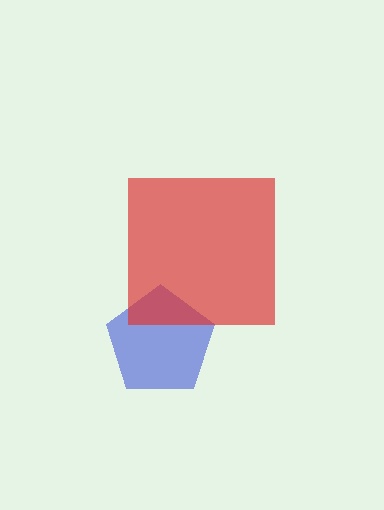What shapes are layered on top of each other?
The layered shapes are: a blue pentagon, a red square.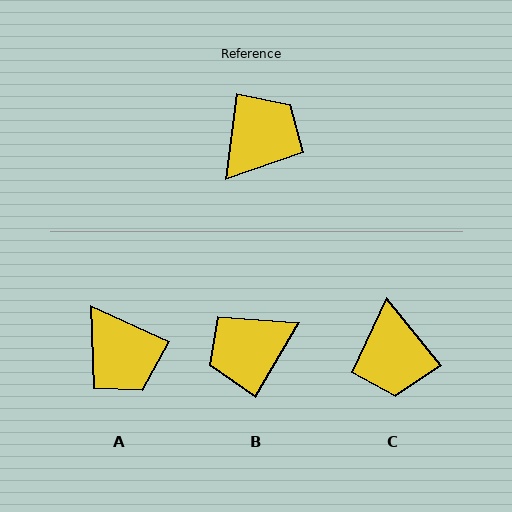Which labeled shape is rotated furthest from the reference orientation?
B, about 156 degrees away.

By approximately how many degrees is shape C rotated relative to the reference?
Approximately 134 degrees clockwise.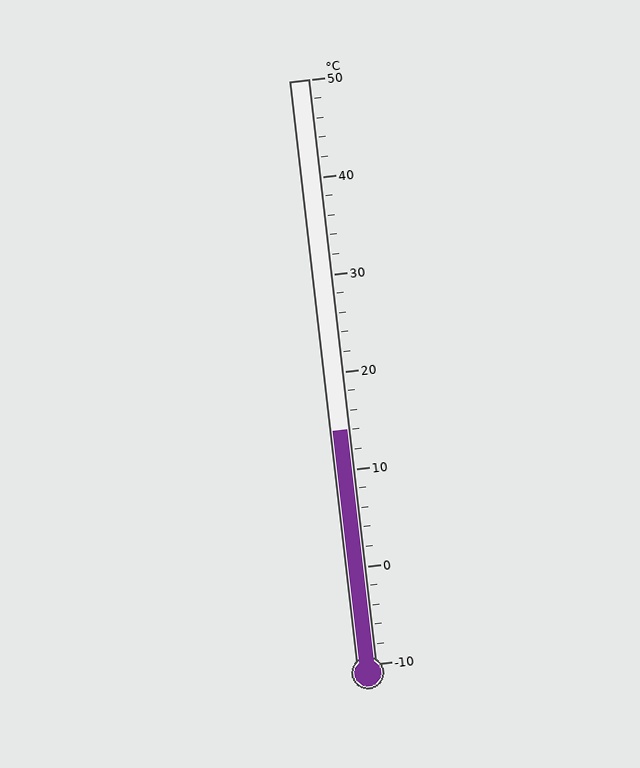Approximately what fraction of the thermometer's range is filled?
The thermometer is filled to approximately 40% of its range.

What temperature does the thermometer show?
The thermometer shows approximately 14°C.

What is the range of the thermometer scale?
The thermometer scale ranges from -10°C to 50°C.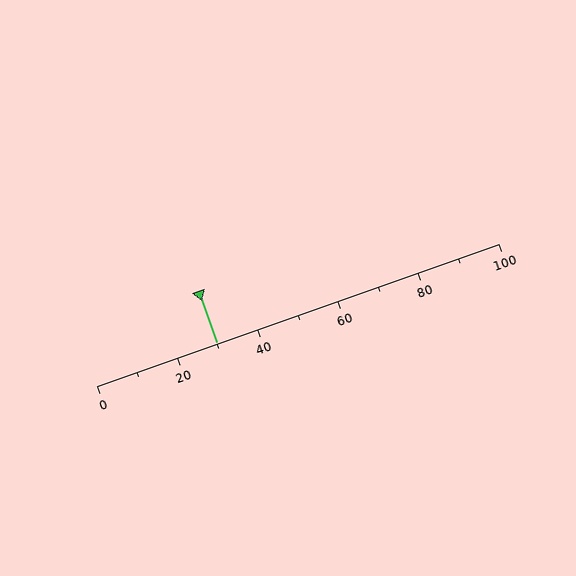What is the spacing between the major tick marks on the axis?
The major ticks are spaced 20 apart.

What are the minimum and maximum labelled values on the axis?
The axis runs from 0 to 100.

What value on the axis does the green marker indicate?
The marker indicates approximately 30.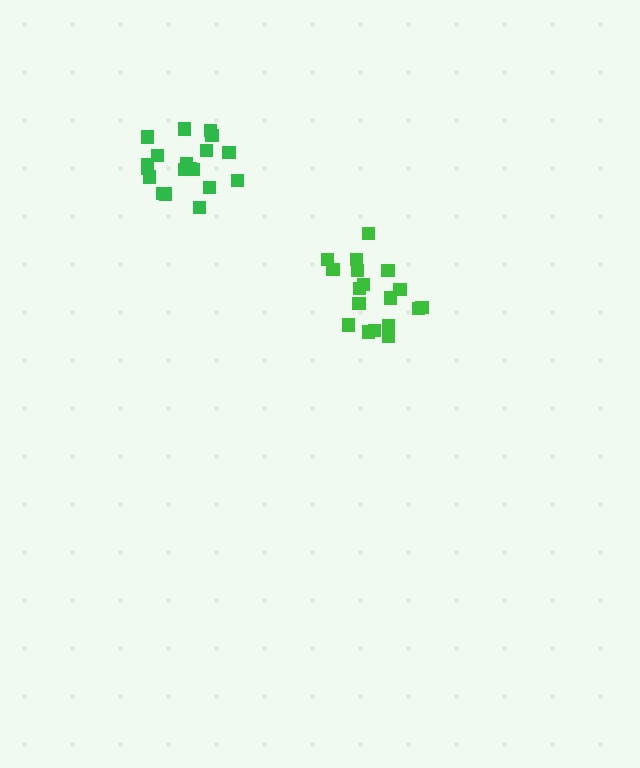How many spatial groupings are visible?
There are 2 spatial groupings.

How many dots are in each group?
Group 1: 18 dots, Group 2: 19 dots (37 total).